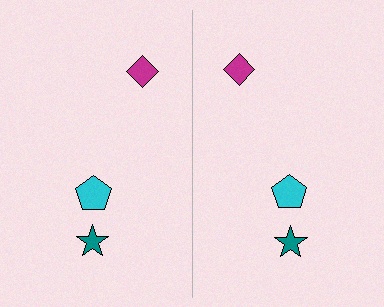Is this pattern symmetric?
Yes, this pattern has bilateral (reflection) symmetry.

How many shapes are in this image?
There are 6 shapes in this image.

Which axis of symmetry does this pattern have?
The pattern has a vertical axis of symmetry running through the center of the image.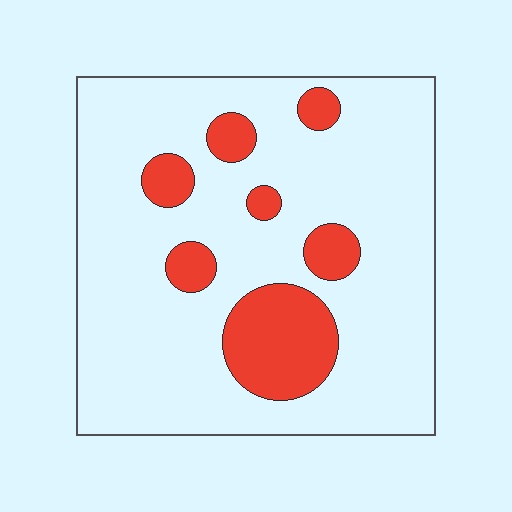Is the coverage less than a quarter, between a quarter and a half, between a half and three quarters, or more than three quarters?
Less than a quarter.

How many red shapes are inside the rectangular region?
7.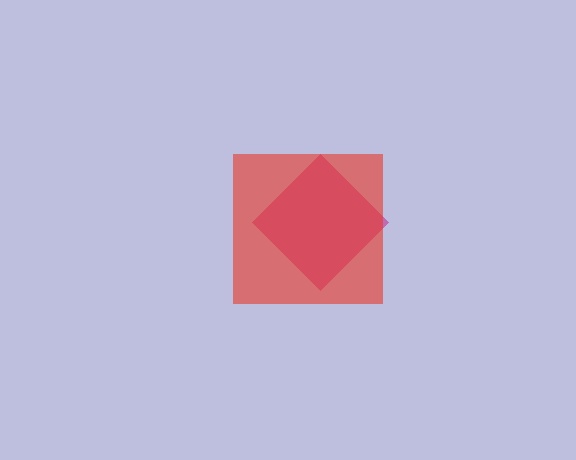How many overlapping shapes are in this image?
There are 2 overlapping shapes in the image.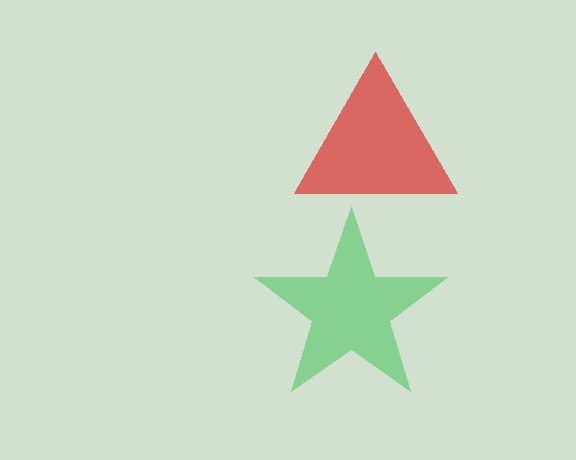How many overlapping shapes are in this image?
There are 2 overlapping shapes in the image.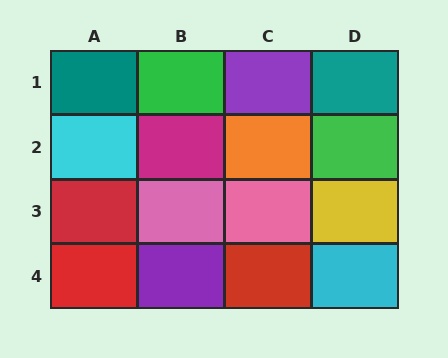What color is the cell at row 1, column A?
Teal.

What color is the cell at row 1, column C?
Purple.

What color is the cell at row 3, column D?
Yellow.